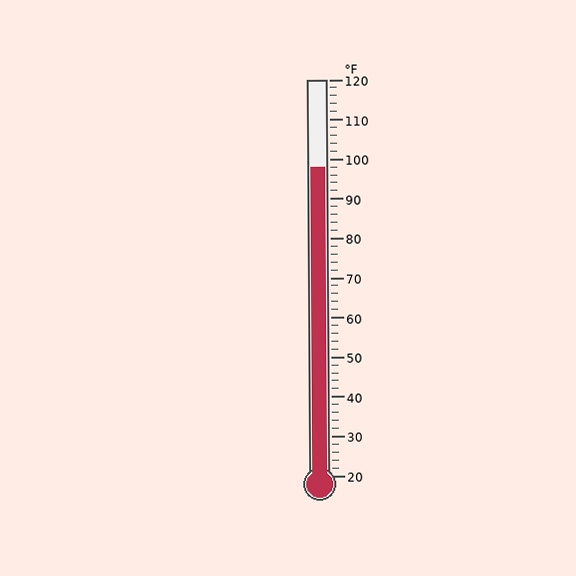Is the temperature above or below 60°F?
The temperature is above 60°F.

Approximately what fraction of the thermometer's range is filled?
The thermometer is filled to approximately 80% of its range.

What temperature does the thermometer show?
The thermometer shows approximately 98°F.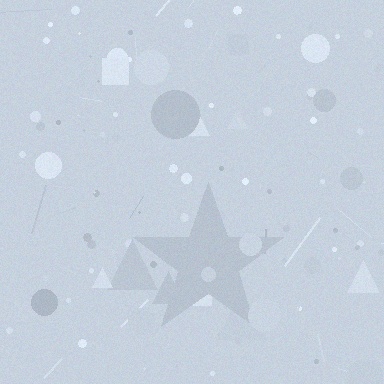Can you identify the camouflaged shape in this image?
The camouflaged shape is a star.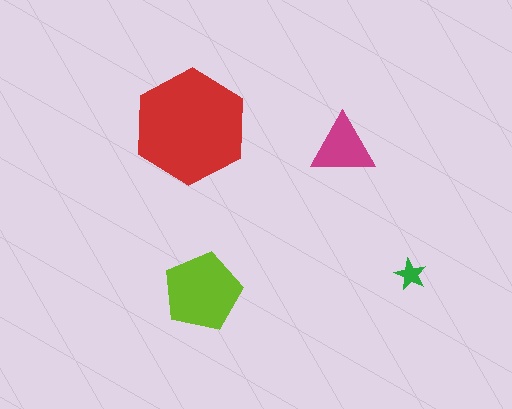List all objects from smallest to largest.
The green star, the magenta triangle, the lime pentagon, the red hexagon.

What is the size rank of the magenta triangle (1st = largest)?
3rd.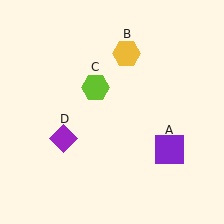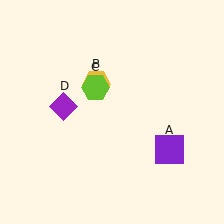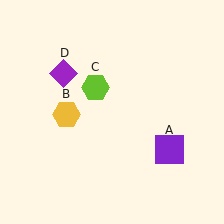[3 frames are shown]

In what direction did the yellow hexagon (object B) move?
The yellow hexagon (object B) moved down and to the left.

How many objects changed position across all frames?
2 objects changed position: yellow hexagon (object B), purple diamond (object D).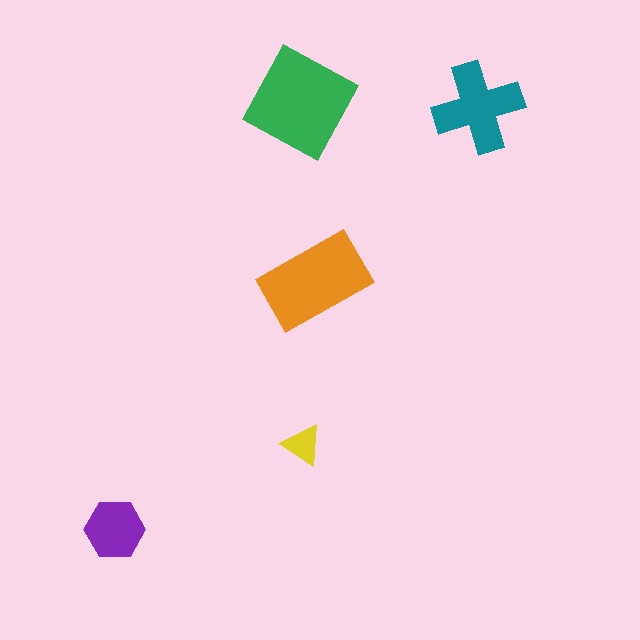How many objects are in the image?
There are 5 objects in the image.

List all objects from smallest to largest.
The yellow triangle, the purple hexagon, the teal cross, the orange rectangle, the green diamond.